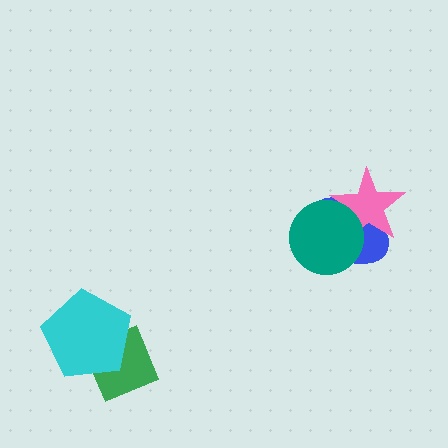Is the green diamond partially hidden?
Yes, it is partially covered by another shape.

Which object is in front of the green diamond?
The cyan pentagon is in front of the green diamond.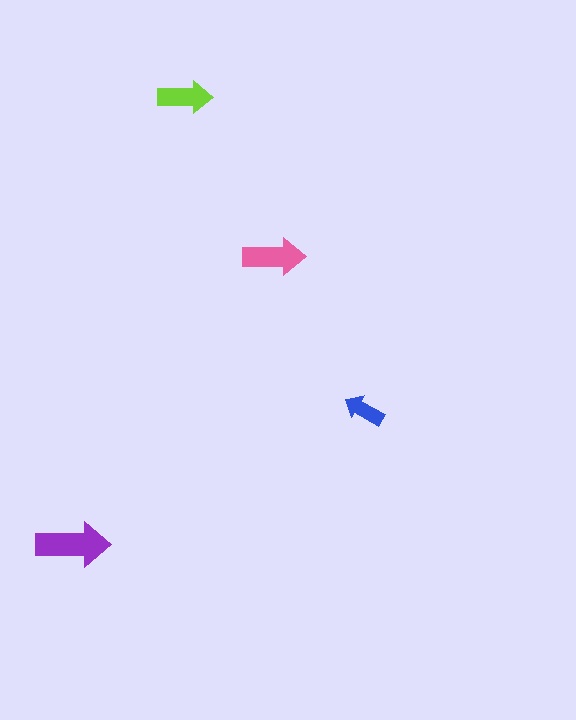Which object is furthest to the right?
The blue arrow is rightmost.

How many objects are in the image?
There are 4 objects in the image.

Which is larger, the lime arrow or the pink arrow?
The pink one.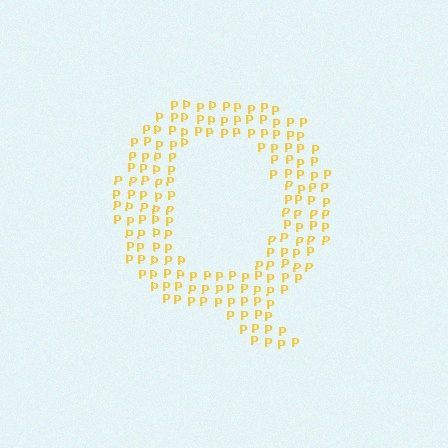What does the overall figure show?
The overall figure shows the letter Q.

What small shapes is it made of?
It is made of small letter P's.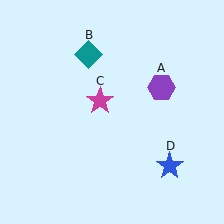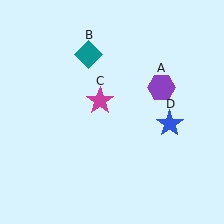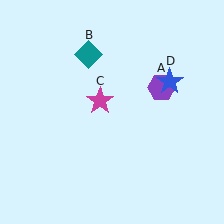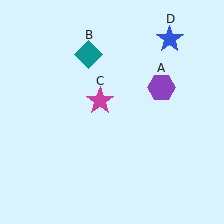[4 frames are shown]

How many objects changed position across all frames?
1 object changed position: blue star (object D).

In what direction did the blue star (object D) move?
The blue star (object D) moved up.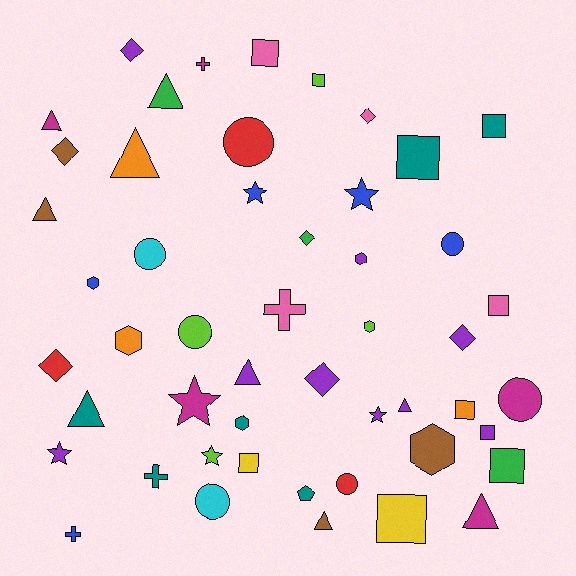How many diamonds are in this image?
There are 7 diamonds.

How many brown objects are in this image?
There are 4 brown objects.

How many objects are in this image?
There are 50 objects.